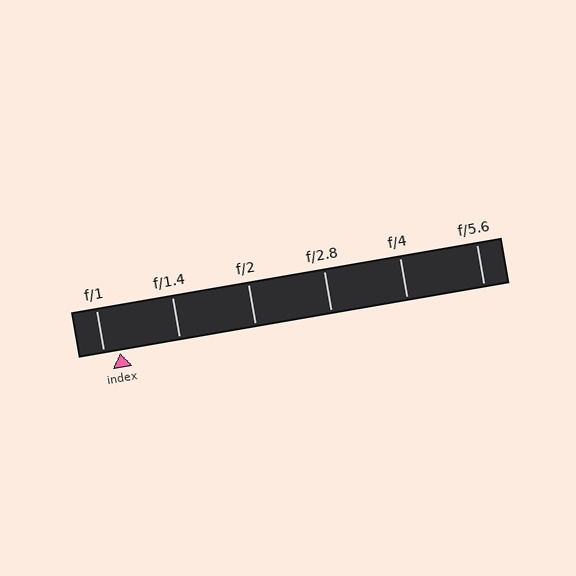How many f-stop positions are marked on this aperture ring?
There are 6 f-stop positions marked.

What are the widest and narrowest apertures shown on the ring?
The widest aperture shown is f/1 and the narrowest is f/5.6.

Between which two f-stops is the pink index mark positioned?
The index mark is between f/1 and f/1.4.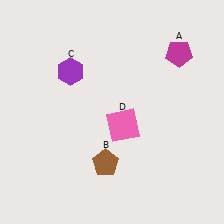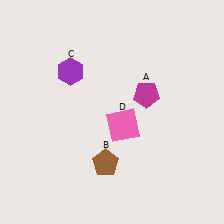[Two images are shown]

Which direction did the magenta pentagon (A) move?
The magenta pentagon (A) moved down.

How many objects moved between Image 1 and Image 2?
1 object moved between the two images.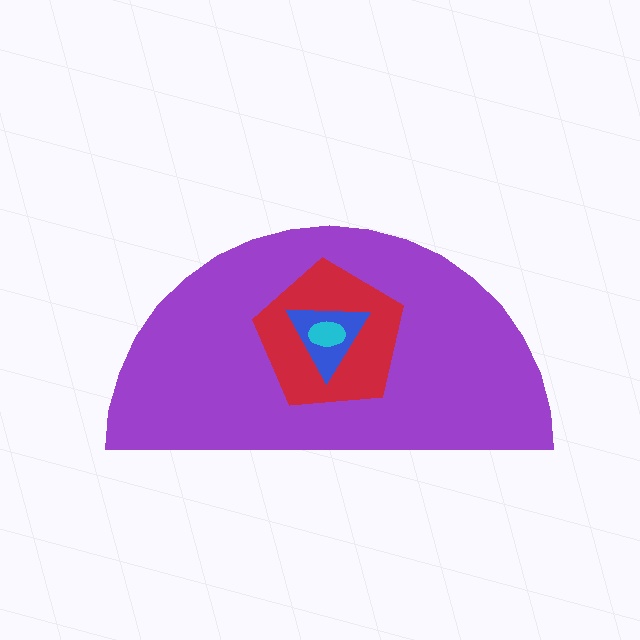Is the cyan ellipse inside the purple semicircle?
Yes.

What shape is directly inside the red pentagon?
The blue triangle.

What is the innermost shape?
The cyan ellipse.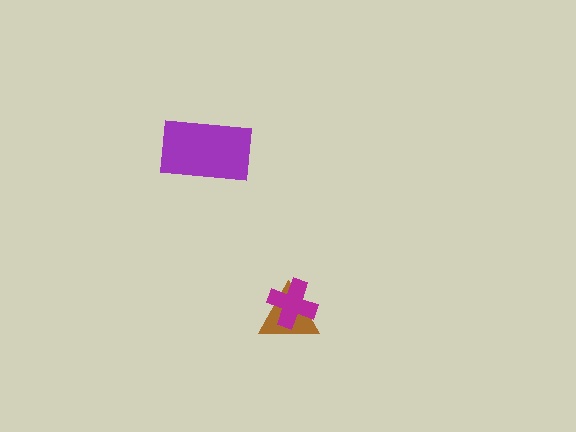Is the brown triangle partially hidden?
Yes, it is partially covered by another shape.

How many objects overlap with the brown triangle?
1 object overlaps with the brown triangle.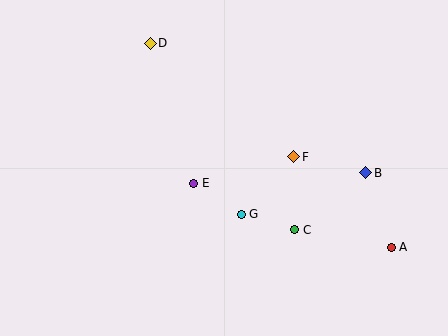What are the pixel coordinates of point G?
Point G is at (241, 214).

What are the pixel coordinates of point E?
Point E is at (194, 183).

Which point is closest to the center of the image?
Point E at (194, 183) is closest to the center.